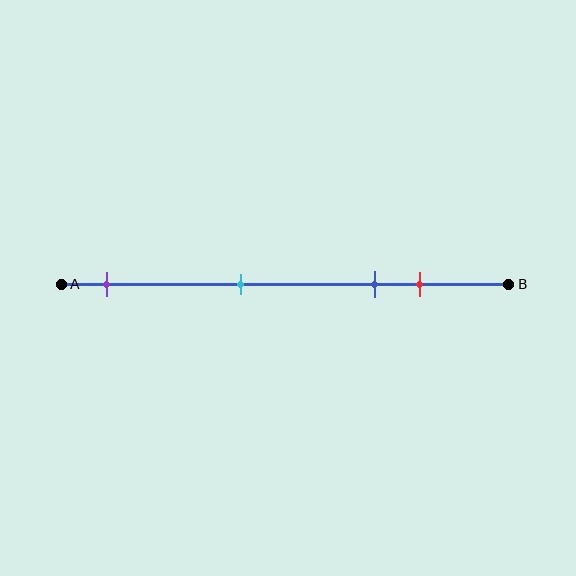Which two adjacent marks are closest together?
The blue and red marks are the closest adjacent pair.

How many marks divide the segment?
There are 4 marks dividing the segment.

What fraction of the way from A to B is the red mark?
The red mark is approximately 80% (0.8) of the way from A to B.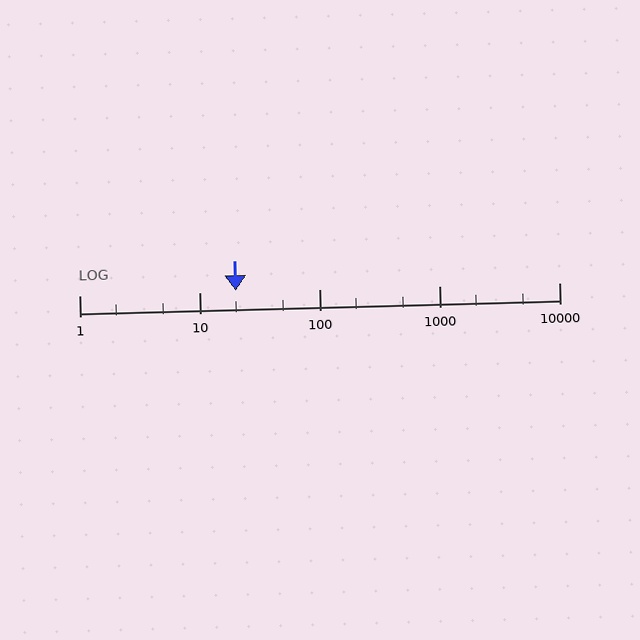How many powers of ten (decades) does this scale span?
The scale spans 4 decades, from 1 to 10000.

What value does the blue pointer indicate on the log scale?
The pointer indicates approximately 20.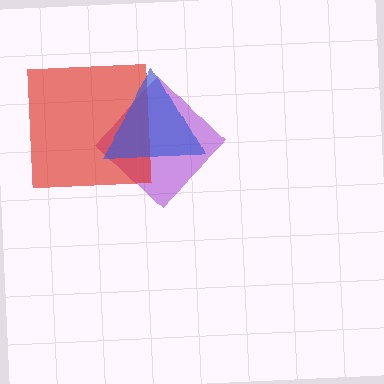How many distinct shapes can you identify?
There are 3 distinct shapes: a purple diamond, a red square, a blue triangle.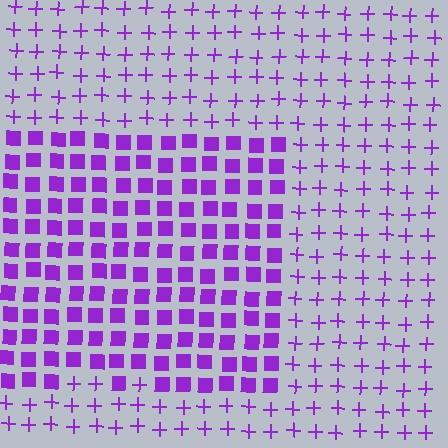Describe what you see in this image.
The image is filled with small purple elements arranged in a uniform grid. A rectangle-shaped region contains squares, while the surrounding area contains plus signs. The boundary is defined purely by the change in element shape.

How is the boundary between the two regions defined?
The boundary is defined by a change in element shape: squares inside vs. plus signs outside. All elements share the same color and spacing.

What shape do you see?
I see a rectangle.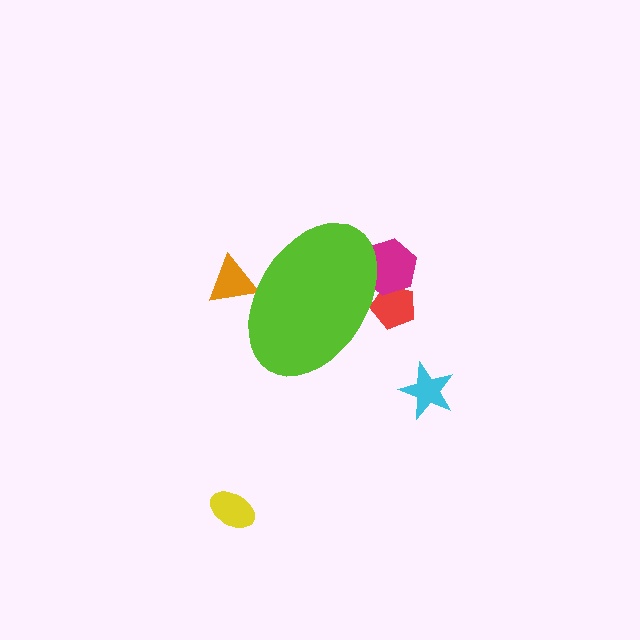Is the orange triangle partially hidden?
Yes, the orange triangle is partially hidden behind the lime ellipse.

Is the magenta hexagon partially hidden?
Yes, the magenta hexagon is partially hidden behind the lime ellipse.